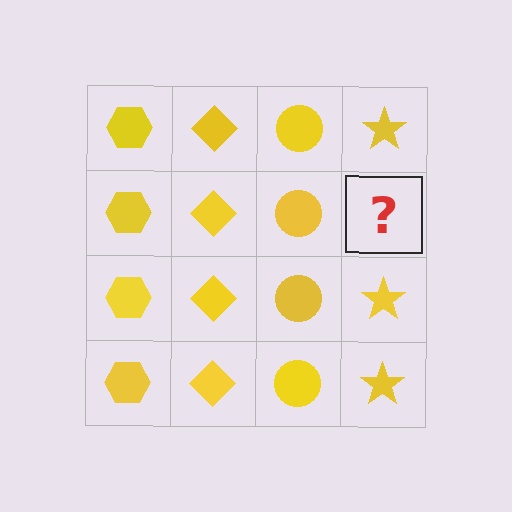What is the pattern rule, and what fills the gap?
The rule is that each column has a consistent shape. The gap should be filled with a yellow star.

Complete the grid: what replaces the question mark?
The question mark should be replaced with a yellow star.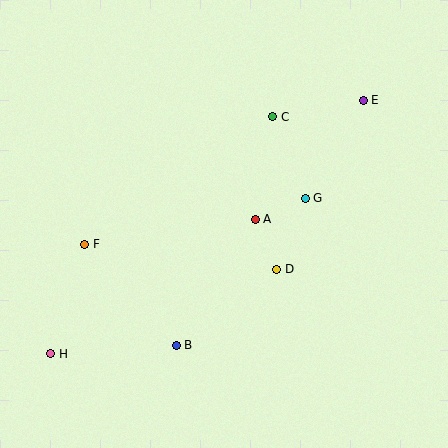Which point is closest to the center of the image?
Point A at (255, 219) is closest to the center.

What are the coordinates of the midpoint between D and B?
The midpoint between D and B is at (227, 307).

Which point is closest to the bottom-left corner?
Point H is closest to the bottom-left corner.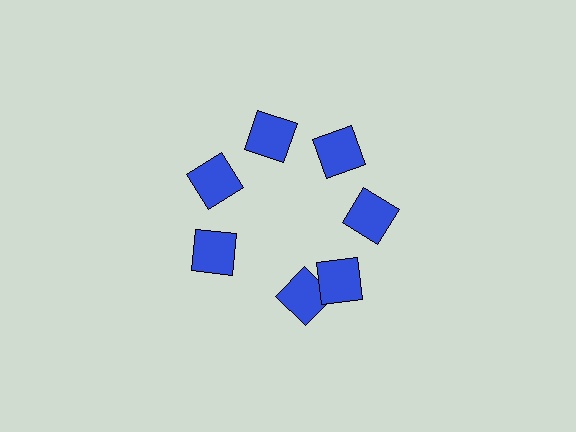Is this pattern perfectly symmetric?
No. The 7 blue squares are arranged in a ring, but one element near the 6 o'clock position is rotated out of alignment along the ring, breaking the 7-fold rotational symmetry.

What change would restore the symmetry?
The symmetry would be restored by rotating it back into even spacing with its neighbors so that all 7 squares sit at equal angles and equal distance from the center.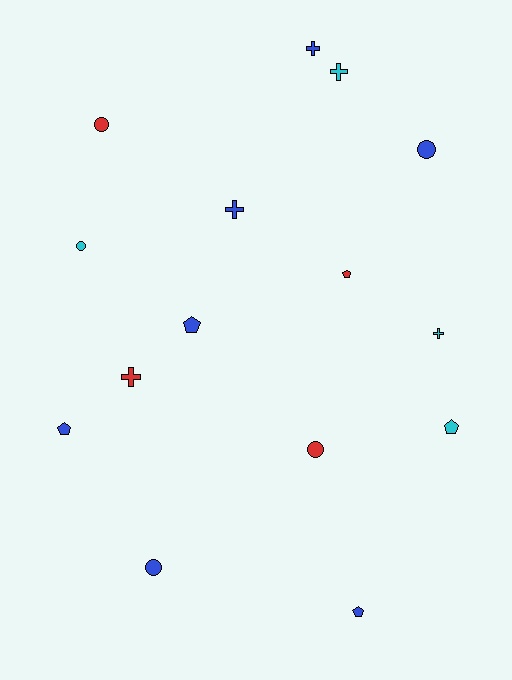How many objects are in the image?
There are 15 objects.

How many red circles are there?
There are 2 red circles.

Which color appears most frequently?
Blue, with 7 objects.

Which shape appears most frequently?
Circle, with 5 objects.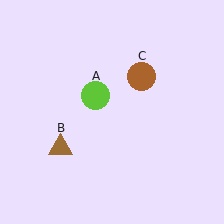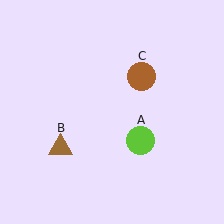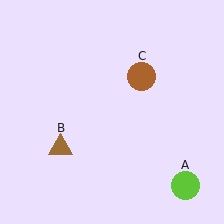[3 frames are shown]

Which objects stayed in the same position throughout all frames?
Brown triangle (object B) and brown circle (object C) remained stationary.